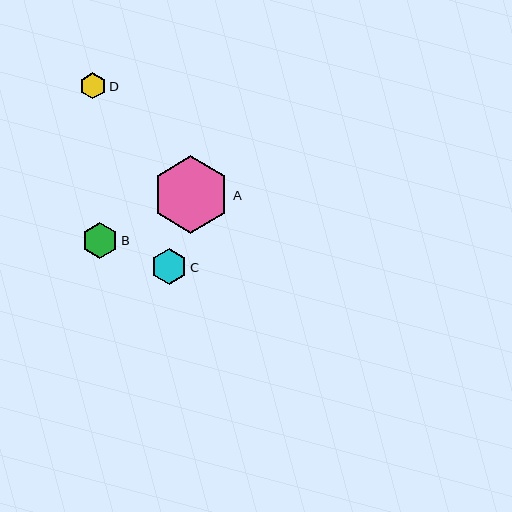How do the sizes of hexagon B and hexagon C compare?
Hexagon B and hexagon C are approximately the same size.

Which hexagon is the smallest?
Hexagon D is the smallest with a size of approximately 26 pixels.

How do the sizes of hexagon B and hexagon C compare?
Hexagon B and hexagon C are approximately the same size.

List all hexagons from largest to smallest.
From largest to smallest: A, B, C, D.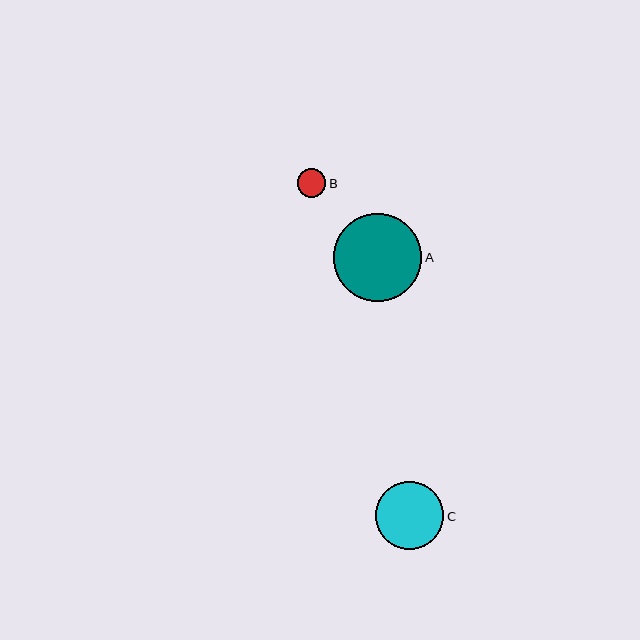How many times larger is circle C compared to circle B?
Circle C is approximately 2.4 times the size of circle B.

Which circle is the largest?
Circle A is the largest with a size of approximately 88 pixels.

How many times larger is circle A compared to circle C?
Circle A is approximately 1.3 times the size of circle C.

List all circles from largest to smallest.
From largest to smallest: A, C, B.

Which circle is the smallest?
Circle B is the smallest with a size of approximately 28 pixels.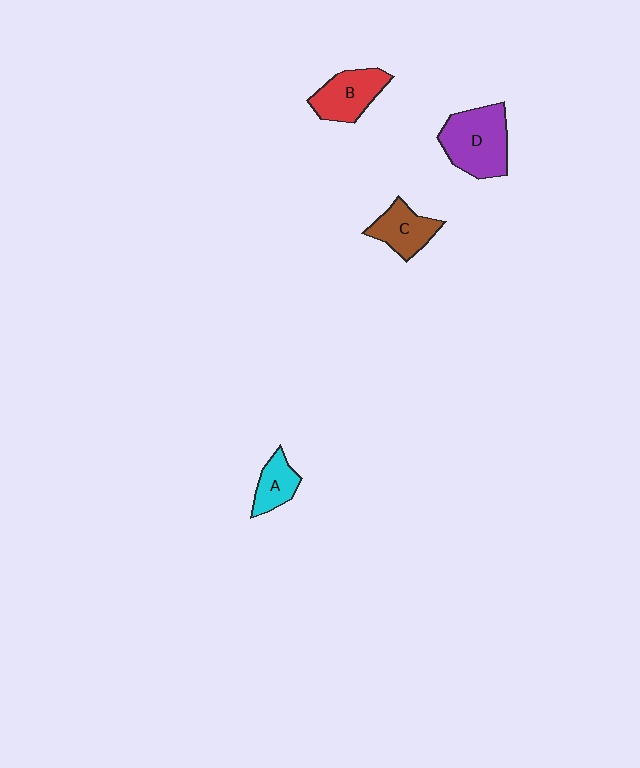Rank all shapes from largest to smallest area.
From largest to smallest: D (purple), B (red), C (brown), A (cyan).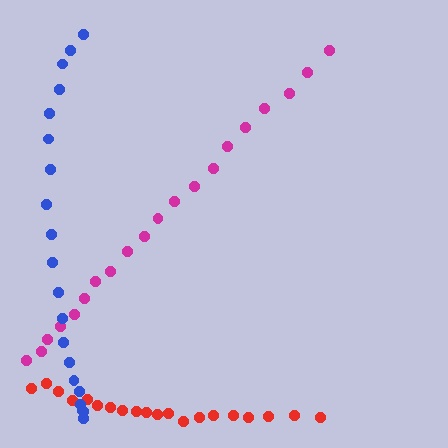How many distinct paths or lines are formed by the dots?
There are 3 distinct paths.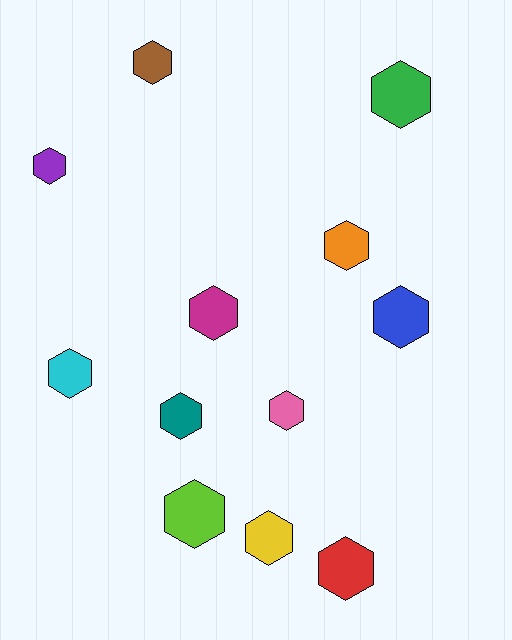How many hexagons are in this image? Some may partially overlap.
There are 12 hexagons.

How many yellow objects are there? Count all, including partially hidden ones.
There is 1 yellow object.